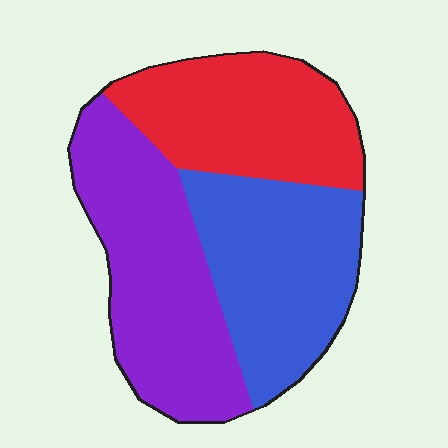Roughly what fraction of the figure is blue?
Blue covers about 35% of the figure.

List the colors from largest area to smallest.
From largest to smallest: purple, blue, red.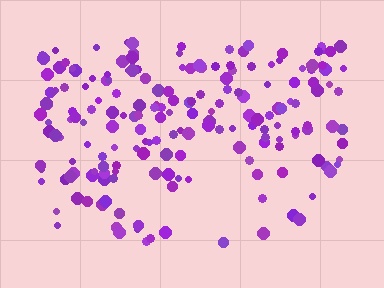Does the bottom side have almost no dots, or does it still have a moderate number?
Still a moderate number, just noticeably fewer than the top.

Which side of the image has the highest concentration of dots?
The top.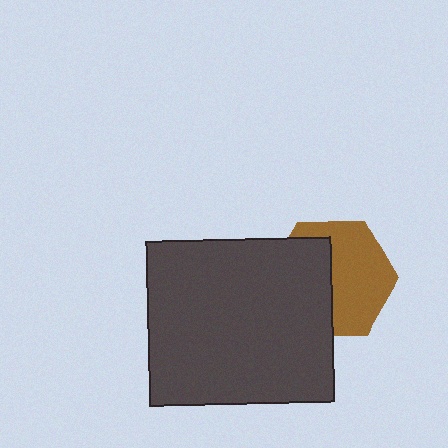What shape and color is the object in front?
The object in front is a dark gray rectangle.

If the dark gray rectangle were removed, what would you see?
You would see the complete brown hexagon.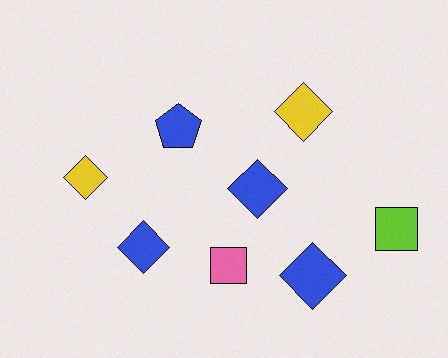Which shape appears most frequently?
Diamond, with 5 objects.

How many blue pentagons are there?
There is 1 blue pentagon.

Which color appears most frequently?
Blue, with 4 objects.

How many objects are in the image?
There are 8 objects.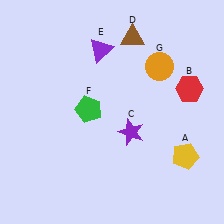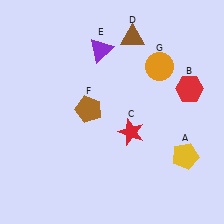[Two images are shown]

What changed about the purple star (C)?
In Image 1, C is purple. In Image 2, it changed to red.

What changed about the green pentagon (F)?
In Image 1, F is green. In Image 2, it changed to brown.